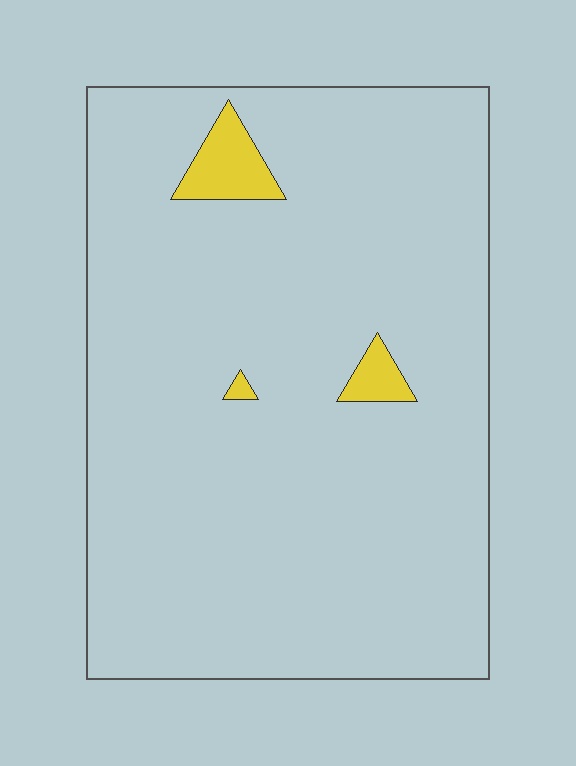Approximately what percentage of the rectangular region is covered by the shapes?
Approximately 5%.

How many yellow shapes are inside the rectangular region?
3.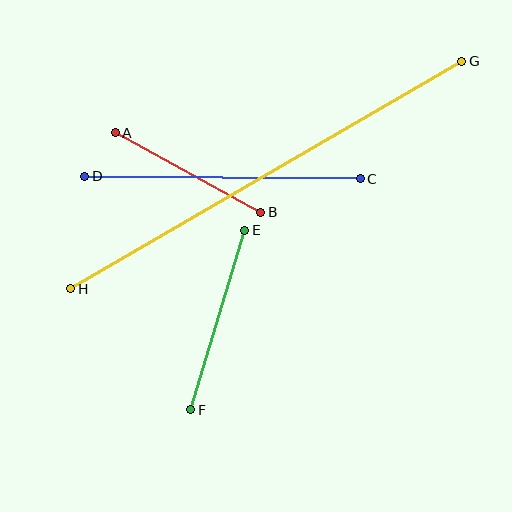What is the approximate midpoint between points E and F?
The midpoint is at approximately (218, 320) pixels.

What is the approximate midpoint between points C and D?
The midpoint is at approximately (222, 178) pixels.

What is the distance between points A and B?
The distance is approximately 166 pixels.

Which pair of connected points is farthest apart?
Points G and H are farthest apart.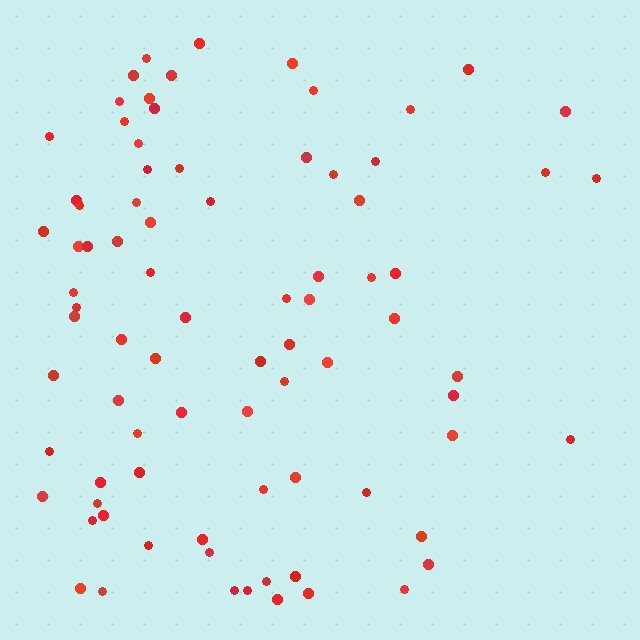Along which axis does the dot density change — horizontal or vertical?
Horizontal.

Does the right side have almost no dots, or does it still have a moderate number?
Still a moderate number, just noticeably fewer than the left.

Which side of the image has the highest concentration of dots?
The left.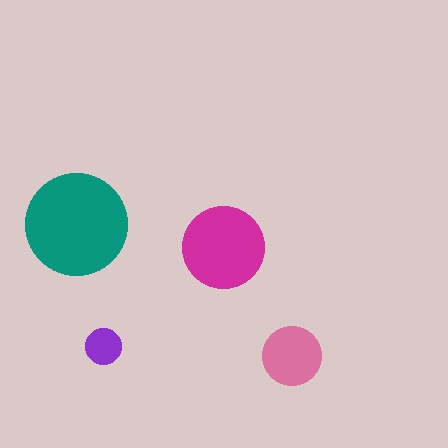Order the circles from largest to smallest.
the teal one, the magenta one, the pink one, the purple one.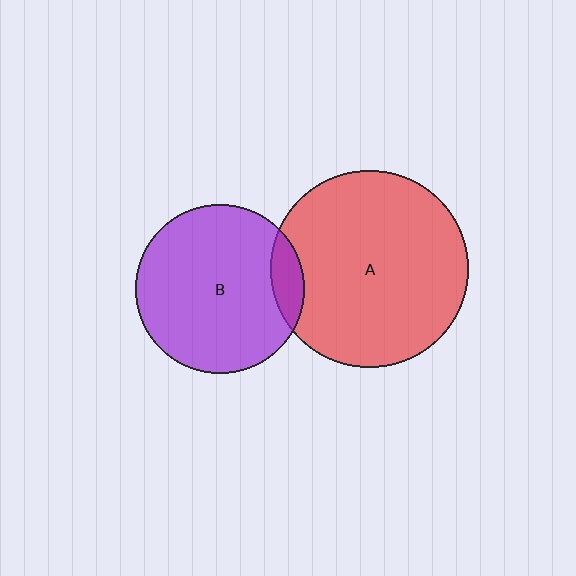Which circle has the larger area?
Circle A (red).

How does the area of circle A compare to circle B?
Approximately 1.4 times.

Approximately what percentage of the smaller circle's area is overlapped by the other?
Approximately 10%.